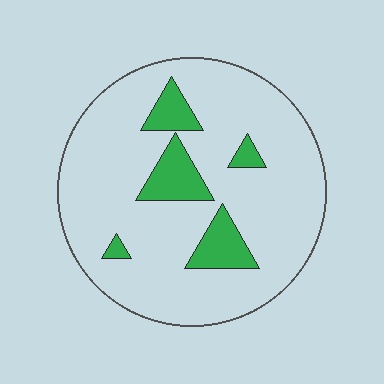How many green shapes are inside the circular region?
5.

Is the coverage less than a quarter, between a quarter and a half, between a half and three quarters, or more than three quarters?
Less than a quarter.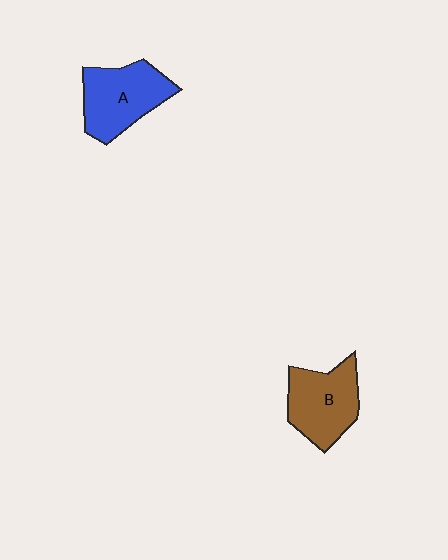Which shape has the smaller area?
Shape B (brown).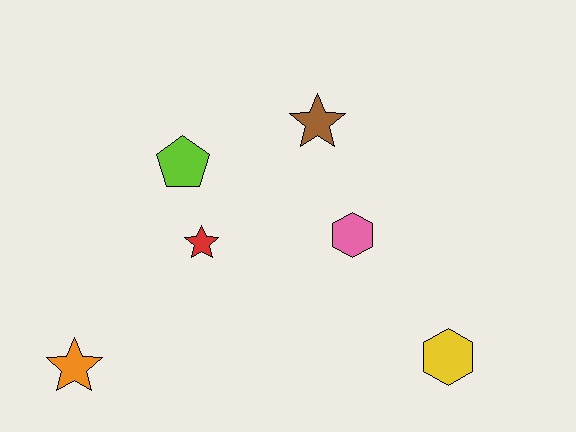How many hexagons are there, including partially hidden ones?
There are 2 hexagons.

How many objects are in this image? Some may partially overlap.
There are 6 objects.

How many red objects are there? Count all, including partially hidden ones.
There is 1 red object.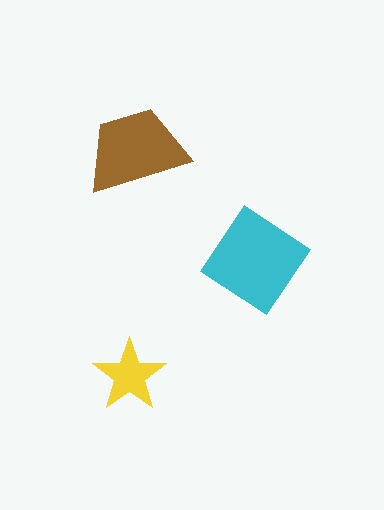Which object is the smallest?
The yellow star.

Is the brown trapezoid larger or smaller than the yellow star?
Larger.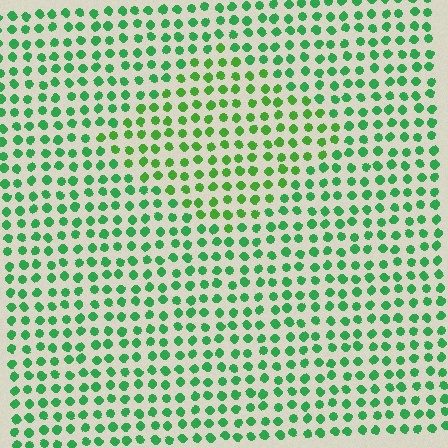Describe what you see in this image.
The image is filled with small green elements in a uniform arrangement. A diamond-shaped region is visible where the elements are tinted to a slightly different hue, forming a subtle color boundary.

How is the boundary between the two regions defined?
The boundary is defined purely by a slight shift in hue (about 25 degrees). Spacing, size, and orientation are identical on both sides.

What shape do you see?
I see a diamond.